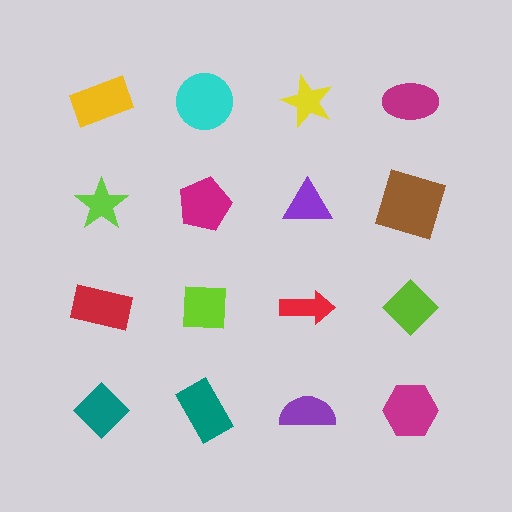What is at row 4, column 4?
A magenta hexagon.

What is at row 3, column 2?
A lime square.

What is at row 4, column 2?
A teal rectangle.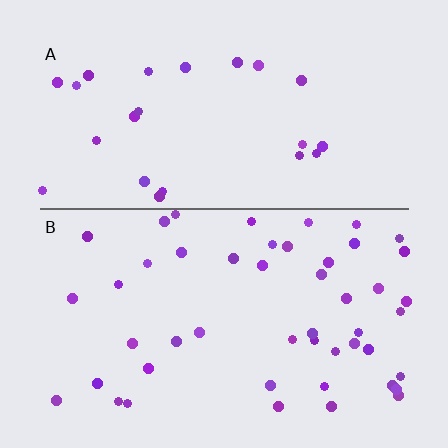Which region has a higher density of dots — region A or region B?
B (the bottom).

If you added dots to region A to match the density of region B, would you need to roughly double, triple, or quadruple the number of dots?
Approximately double.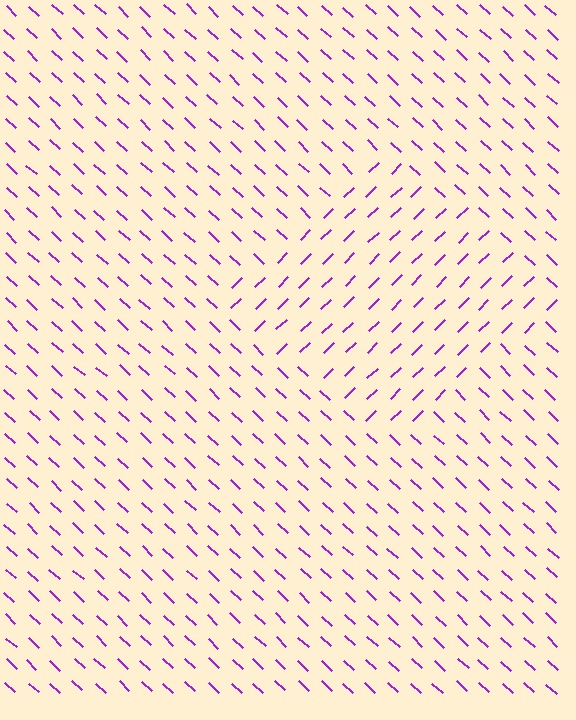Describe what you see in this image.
The image is filled with small purple line segments. A diamond region in the image has lines oriented differently from the surrounding lines, creating a visible texture boundary.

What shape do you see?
I see a diamond.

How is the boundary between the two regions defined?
The boundary is defined purely by a change in line orientation (approximately 87 degrees difference). All lines are the same color and thickness.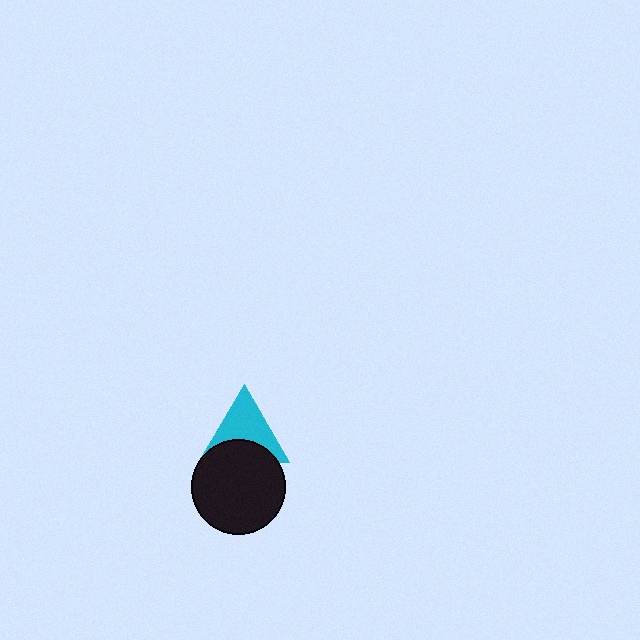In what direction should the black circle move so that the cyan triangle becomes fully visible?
The black circle should move down. That is the shortest direction to clear the overlap and leave the cyan triangle fully visible.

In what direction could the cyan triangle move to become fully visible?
The cyan triangle could move up. That would shift it out from behind the black circle entirely.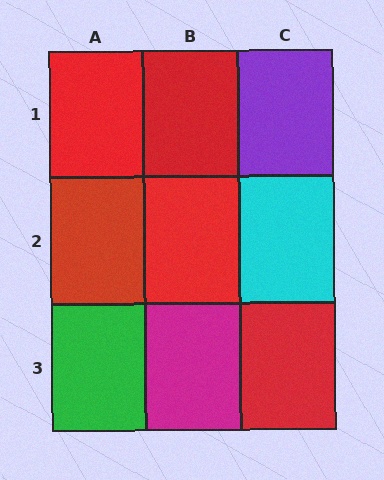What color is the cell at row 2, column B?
Red.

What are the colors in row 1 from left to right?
Red, red, purple.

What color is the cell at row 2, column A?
Red.